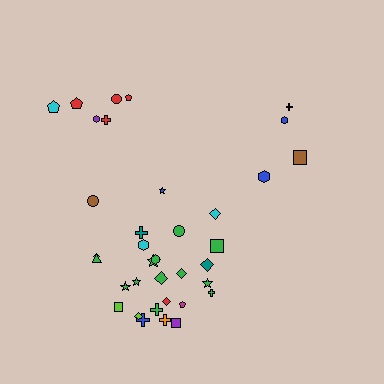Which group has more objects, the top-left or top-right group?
The top-left group.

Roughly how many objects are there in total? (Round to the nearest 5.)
Roughly 35 objects in total.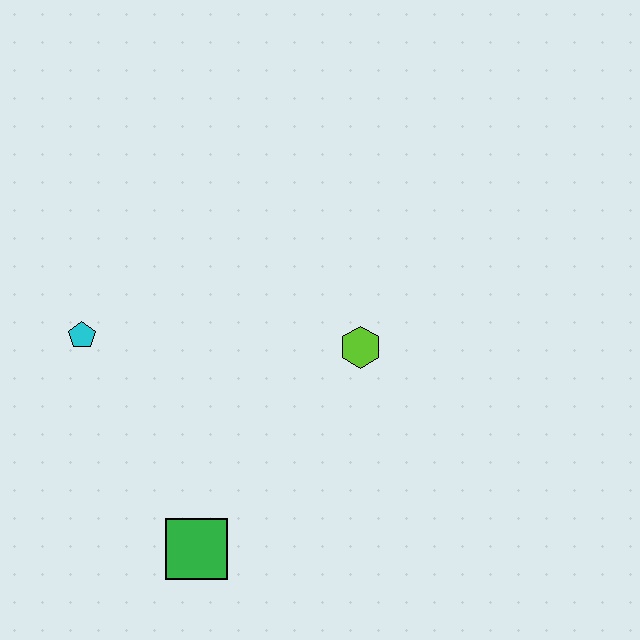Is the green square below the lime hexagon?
Yes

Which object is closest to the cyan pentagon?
The green square is closest to the cyan pentagon.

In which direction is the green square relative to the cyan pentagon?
The green square is below the cyan pentagon.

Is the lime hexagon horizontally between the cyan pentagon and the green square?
No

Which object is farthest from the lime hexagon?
The cyan pentagon is farthest from the lime hexagon.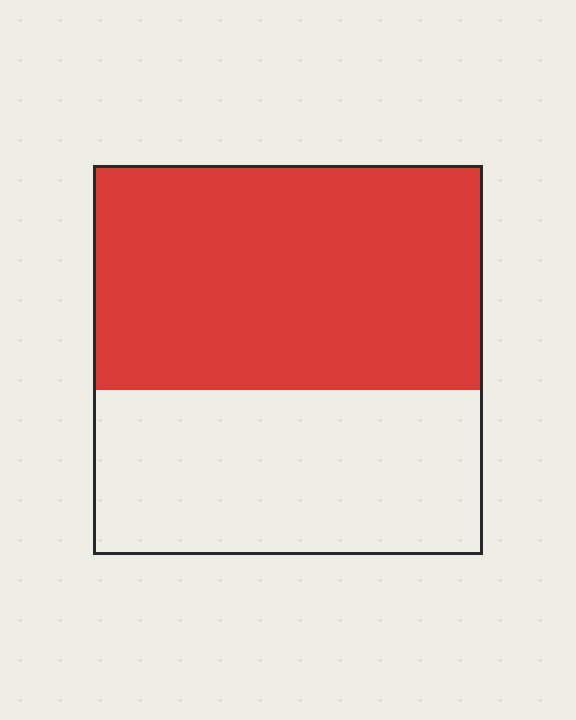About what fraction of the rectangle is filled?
About three fifths (3/5).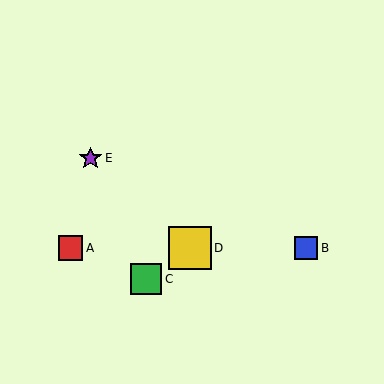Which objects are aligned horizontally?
Objects A, B, D are aligned horizontally.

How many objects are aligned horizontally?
3 objects (A, B, D) are aligned horizontally.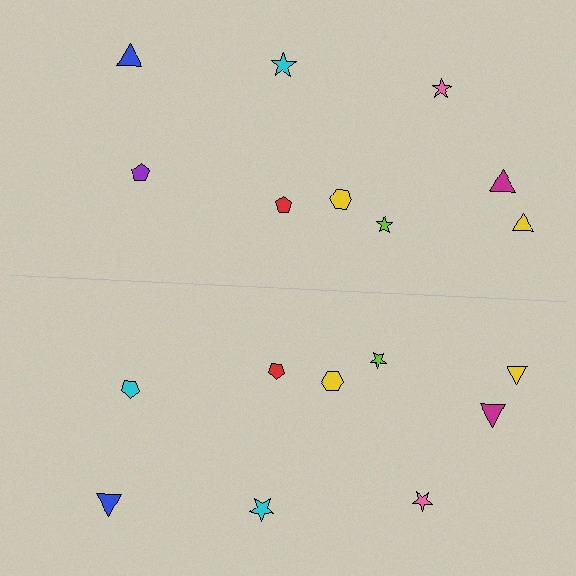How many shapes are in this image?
There are 18 shapes in this image.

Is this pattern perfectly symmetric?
No, the pattern is not perfectly symmetric. The cyan pentagon on the bottom side breaks the symmetry — its mirror counterpart is purple.